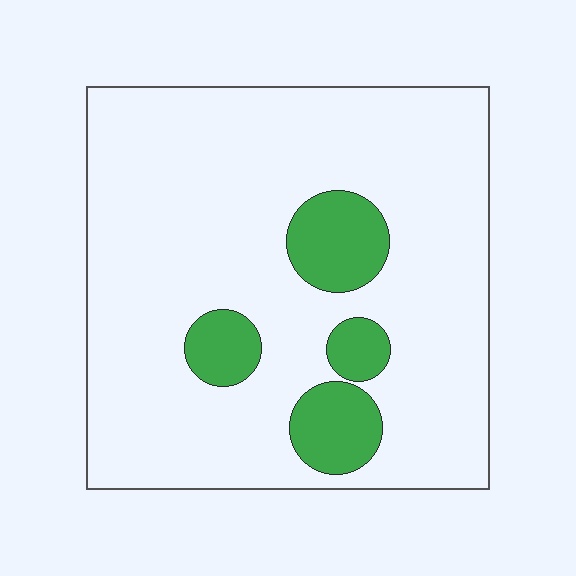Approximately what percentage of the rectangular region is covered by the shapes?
Approximately 15%.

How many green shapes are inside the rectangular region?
4.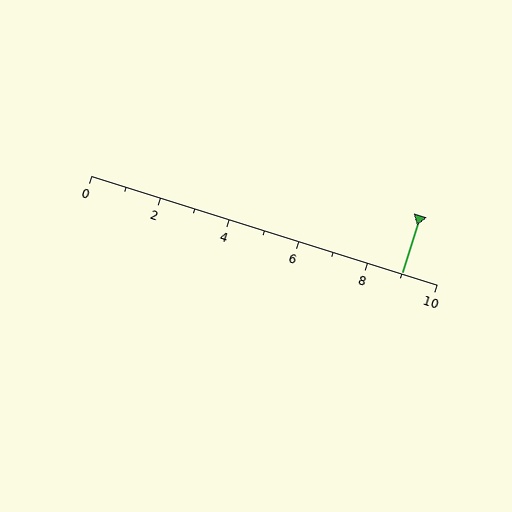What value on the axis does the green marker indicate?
The marker indicates approximately 9.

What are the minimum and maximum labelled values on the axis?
The axis runs from 0 to 10.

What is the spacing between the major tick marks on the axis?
The major ticks are spaced 2 apart.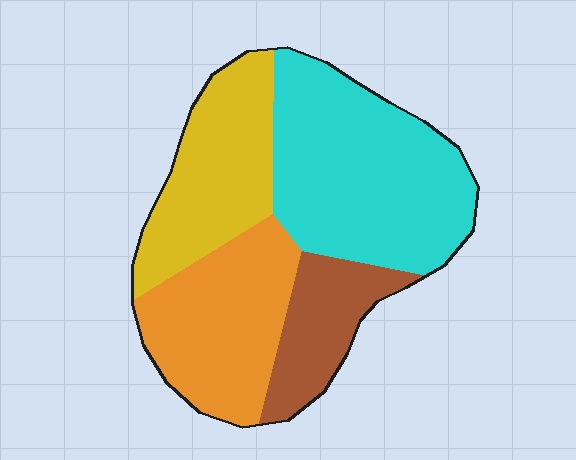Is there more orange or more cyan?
Cyan.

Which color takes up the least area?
Brown, at roughly 15%.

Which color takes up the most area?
Cyan, at roughly 40%.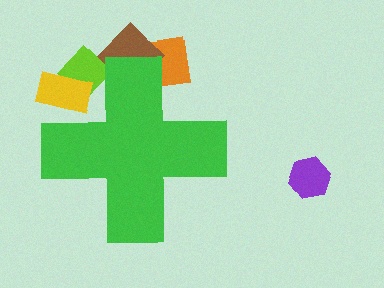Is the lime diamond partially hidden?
Yes, the lime diamond is partially hidden behind the green cross.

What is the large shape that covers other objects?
A green cross.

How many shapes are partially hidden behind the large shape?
4 shapes are partially hidden.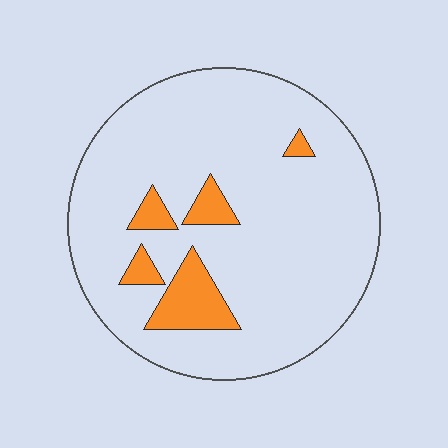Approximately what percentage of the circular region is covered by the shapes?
Approximately 10%.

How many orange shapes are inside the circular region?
5.